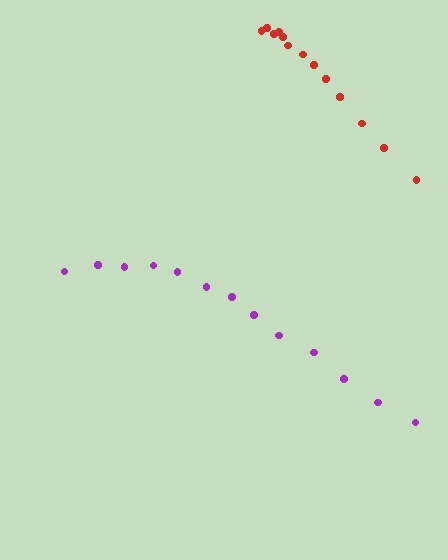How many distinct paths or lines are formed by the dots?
There are 2 distinct paths.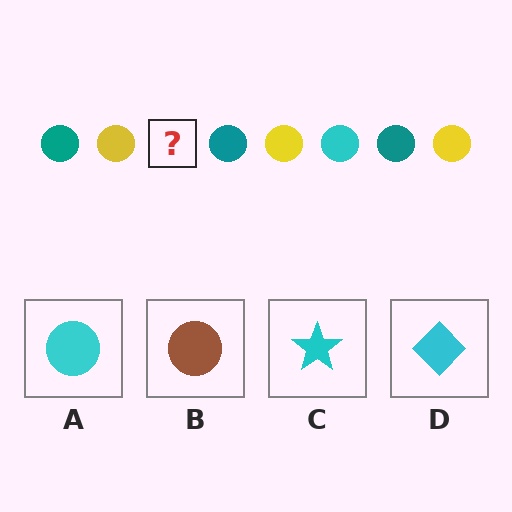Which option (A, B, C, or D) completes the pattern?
A.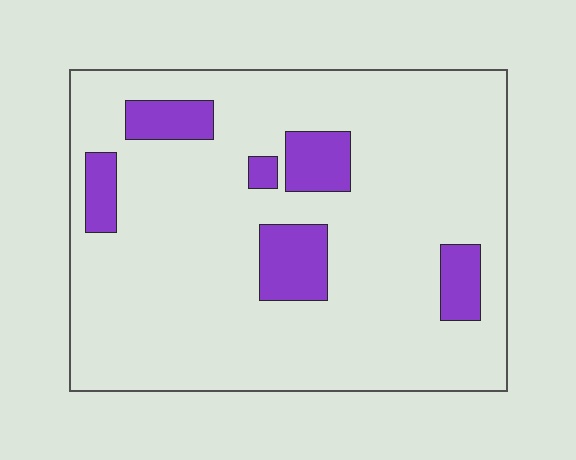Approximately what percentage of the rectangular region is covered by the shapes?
Approximately 15%.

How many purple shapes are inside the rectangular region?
6.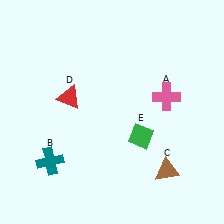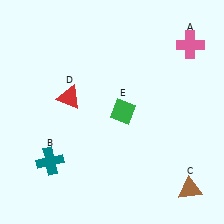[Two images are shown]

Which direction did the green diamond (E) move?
The green diamond (E) moved up.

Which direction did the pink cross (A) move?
The pink cross (A) moved up.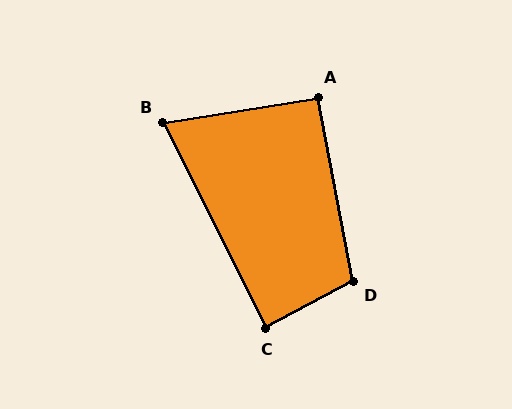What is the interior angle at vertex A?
Approximately 91 degrees (approximately right).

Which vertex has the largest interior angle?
D, at approximately 107 degrees.